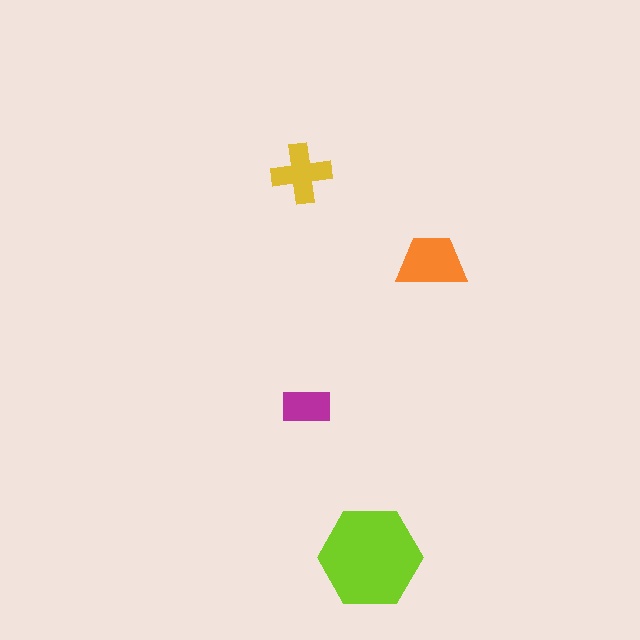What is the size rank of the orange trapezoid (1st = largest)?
2nd.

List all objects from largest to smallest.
The lime hexagon, the orange trapezoid, the yellow cross, the magenta rectangle.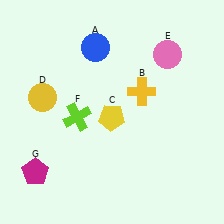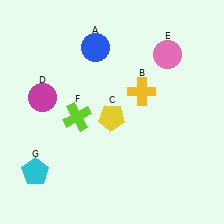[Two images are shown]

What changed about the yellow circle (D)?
In Image 1, D is yellow. In Image 2, it changed to magenta.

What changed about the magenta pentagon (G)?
In Image 1, G is magenta. In Image 2, it changed to cyan.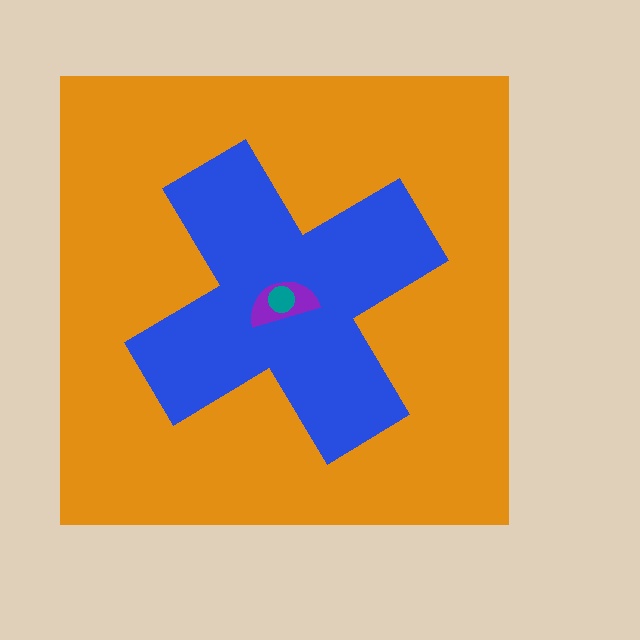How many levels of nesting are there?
4.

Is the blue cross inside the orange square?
Yes.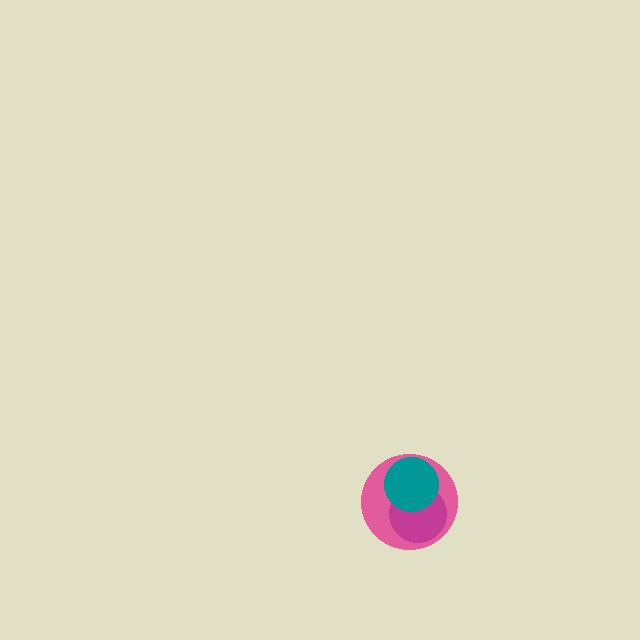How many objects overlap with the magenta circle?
2 objects overlap with the magenta circle.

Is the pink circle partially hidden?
Yes, it is partially covered by another shape.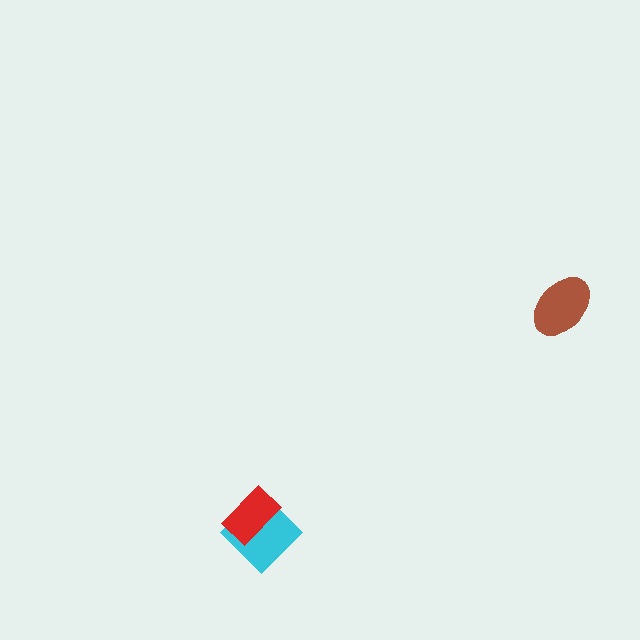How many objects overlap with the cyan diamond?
1 object overlaps with the cyan diamond.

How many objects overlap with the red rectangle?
1 object overlaps with the red rectangle.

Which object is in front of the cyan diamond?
The red rectangle is in front of the cyan diamond.